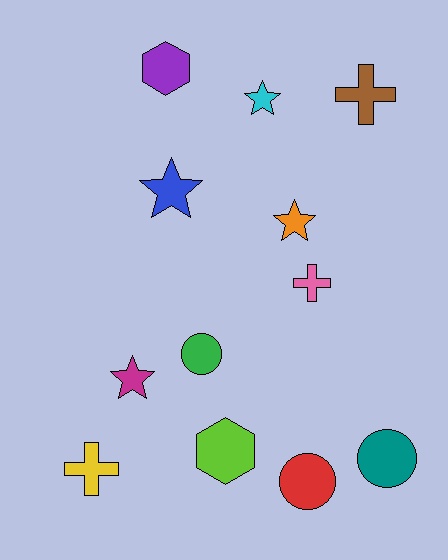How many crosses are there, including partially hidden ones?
There are 3 crosses.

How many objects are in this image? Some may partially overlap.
There are 12 objects.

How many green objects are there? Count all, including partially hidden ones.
There is 1 green object.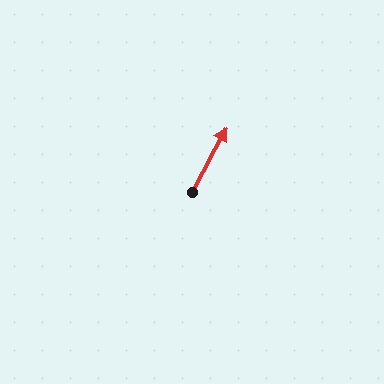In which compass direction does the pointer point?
Northeast.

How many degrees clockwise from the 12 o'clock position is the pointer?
Approximately 28 degrees.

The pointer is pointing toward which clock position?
Roughly 1 o'clock.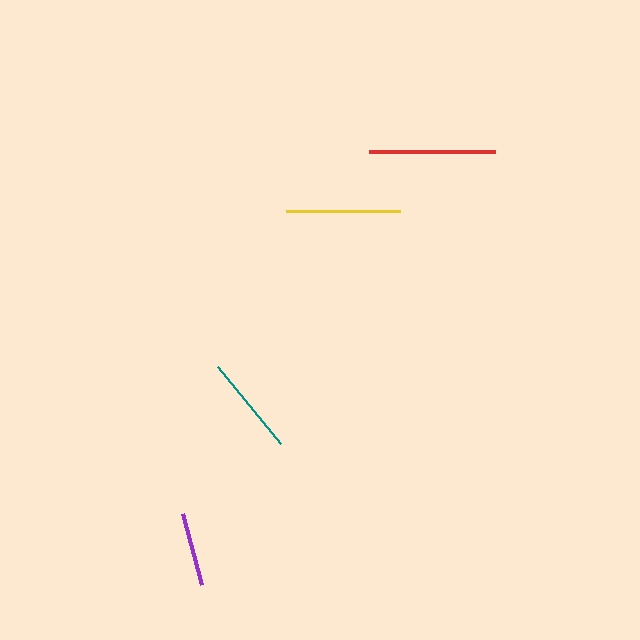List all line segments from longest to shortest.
From longest to shortest: red, yellow, teal, purple.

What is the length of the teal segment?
The teal segment is approximately 99 pixels long.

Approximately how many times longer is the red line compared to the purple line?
The red line is approximately 1.7 times the length of the purple line.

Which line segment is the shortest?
The purple line is the shortest at approximately 73 pixels.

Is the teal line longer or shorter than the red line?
The red line is longer than the teal line.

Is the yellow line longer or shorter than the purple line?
The yellow line is longer than the purple line.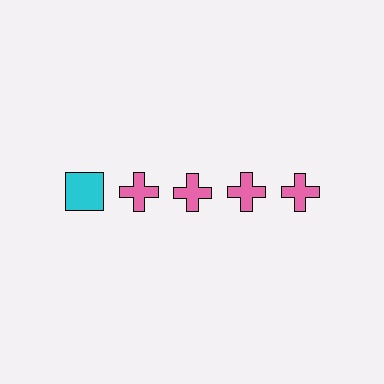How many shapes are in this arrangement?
There are 5 shapes arranged in a grid pattern.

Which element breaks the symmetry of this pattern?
The cyan square in the top row, leftmost column breaks the symmetry. All other shapes are pink crosses.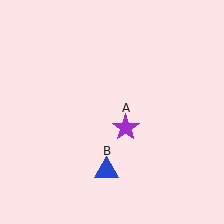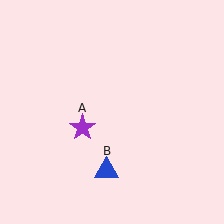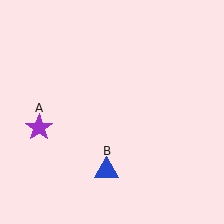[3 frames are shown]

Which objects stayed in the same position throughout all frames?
Blue triangle (object B) remained stationary.